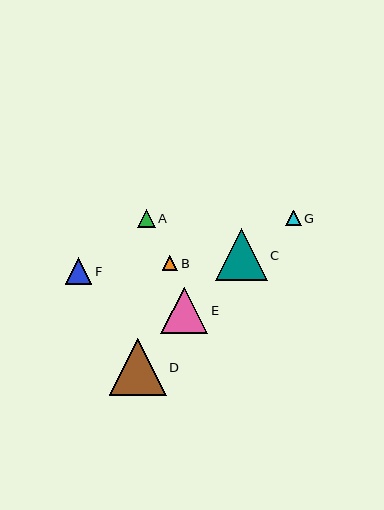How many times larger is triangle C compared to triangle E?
Triangle C is approximately 1.1 times the size of triangle E.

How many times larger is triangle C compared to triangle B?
Triangle C is approximately 3.4 times the size of triangle B.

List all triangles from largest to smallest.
From largest to smallest: D, C, E, F, A, G, B.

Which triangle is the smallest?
Triangle B is the smallest with a size of approximately 16 pixels.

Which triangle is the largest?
Triangle D is the largest with a size of approximately 57 pixels.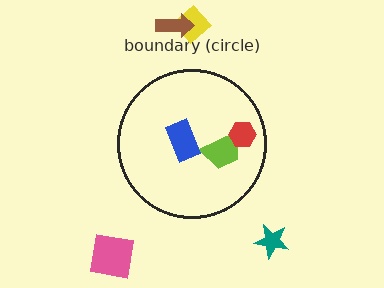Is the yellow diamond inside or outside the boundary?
Outside.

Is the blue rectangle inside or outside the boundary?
Inside.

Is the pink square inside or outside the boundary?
Outside.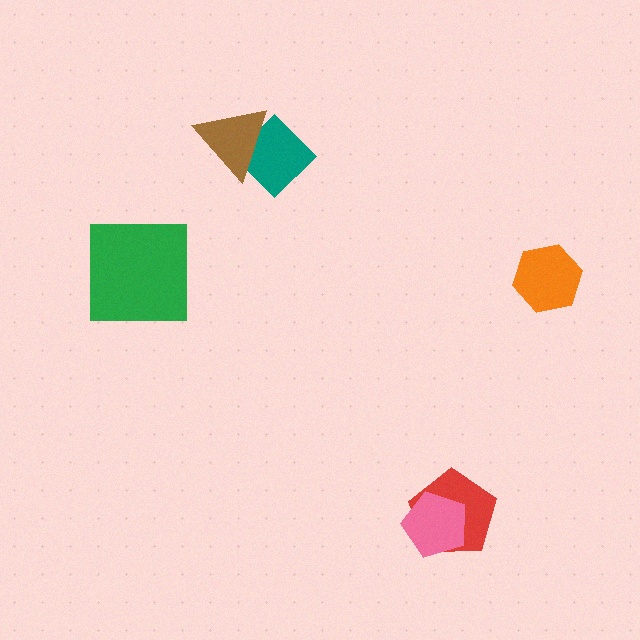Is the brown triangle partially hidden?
No, no other shape covers it.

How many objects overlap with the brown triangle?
1 object overlaps with the brown triangle.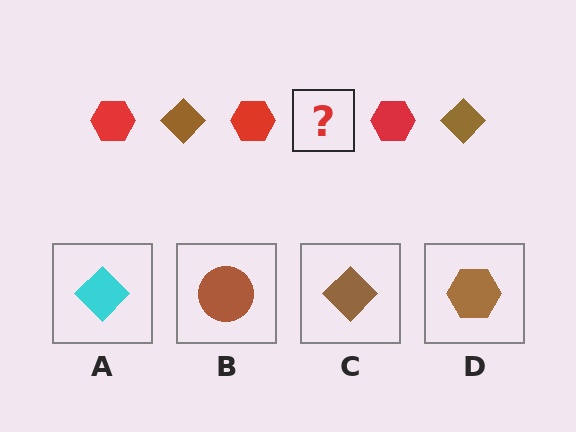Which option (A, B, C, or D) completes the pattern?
C.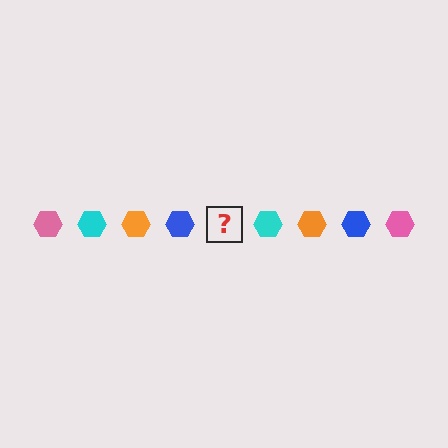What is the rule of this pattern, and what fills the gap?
The rule is that the pattern cycles through pink, cyan, orange, blue hexagons. The gap should be filled with a pink hexagon.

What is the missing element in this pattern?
The missing element is a pink hexagon.